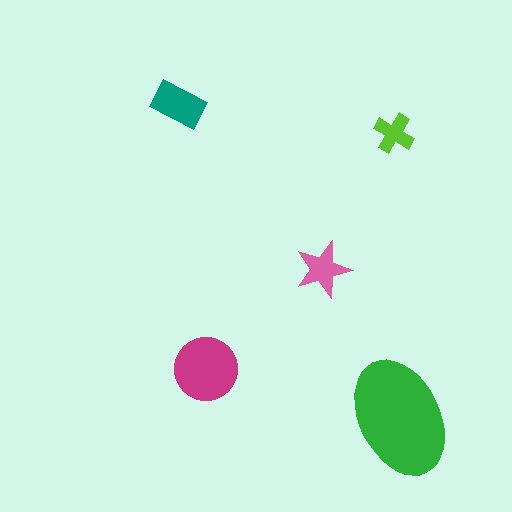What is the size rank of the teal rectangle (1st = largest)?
3rd.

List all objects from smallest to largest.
The lime cross, the pink star, the teal rectangle, the magenta circle, the green ellipse.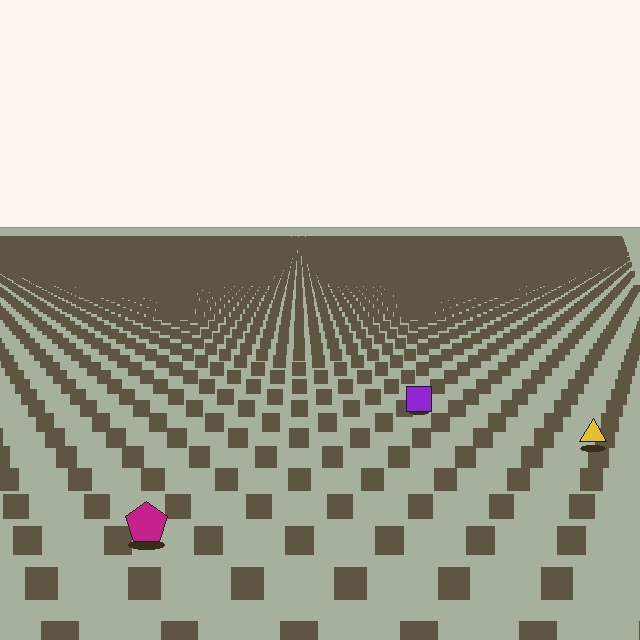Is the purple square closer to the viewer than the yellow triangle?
No. The yellow triangle is closer — you can tell from the texture gradient: the ground texture is coarser near it.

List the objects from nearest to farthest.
From nearest to farthest: the magenta pentagon, the yellow triangle, the purple square.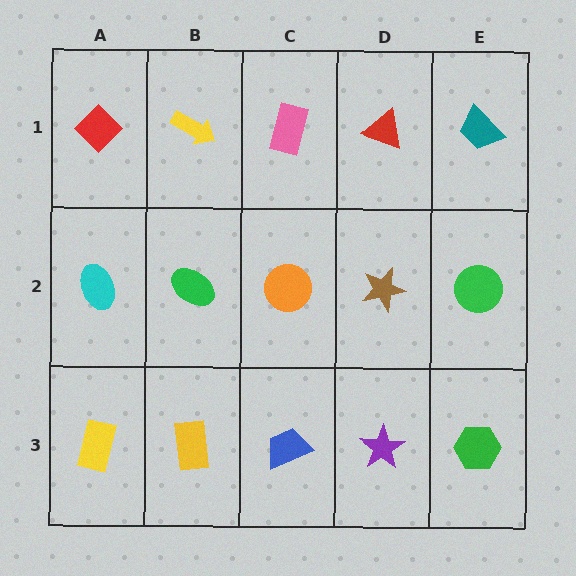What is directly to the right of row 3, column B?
A blue trapezoid.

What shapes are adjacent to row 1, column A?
A cyan ellipse (row 2, column A), a yellow arrow (row 1, column B).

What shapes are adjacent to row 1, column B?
A green ellipse (row 2, column B), a red diamond (row 1, column A), a pink rectangle (row 1, column C).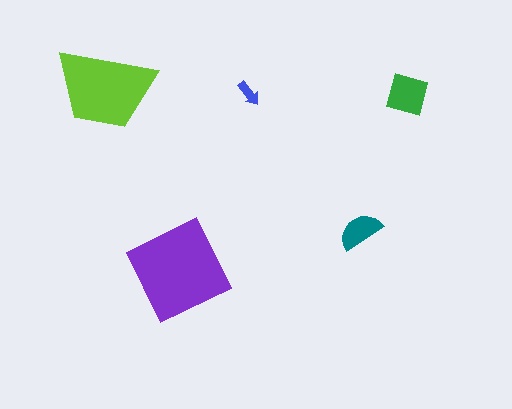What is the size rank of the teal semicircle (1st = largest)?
4th.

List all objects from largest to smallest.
The purple square, the lime trapezoid, the green diamond, the teal semicircle, the blue arrow.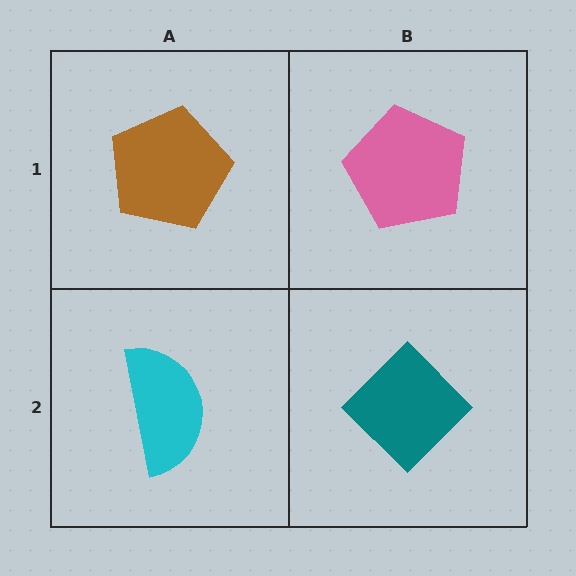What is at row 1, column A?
A brown pentagon.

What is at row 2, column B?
A teal diamond.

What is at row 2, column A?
A cyan semicircle.